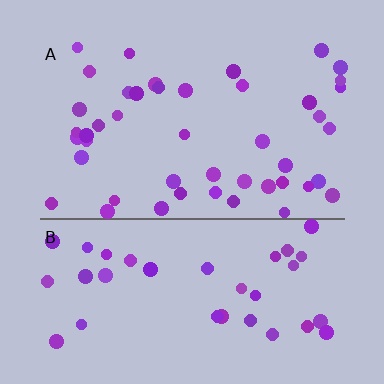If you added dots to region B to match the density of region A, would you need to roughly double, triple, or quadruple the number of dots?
Approximately double.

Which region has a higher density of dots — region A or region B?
A (the top).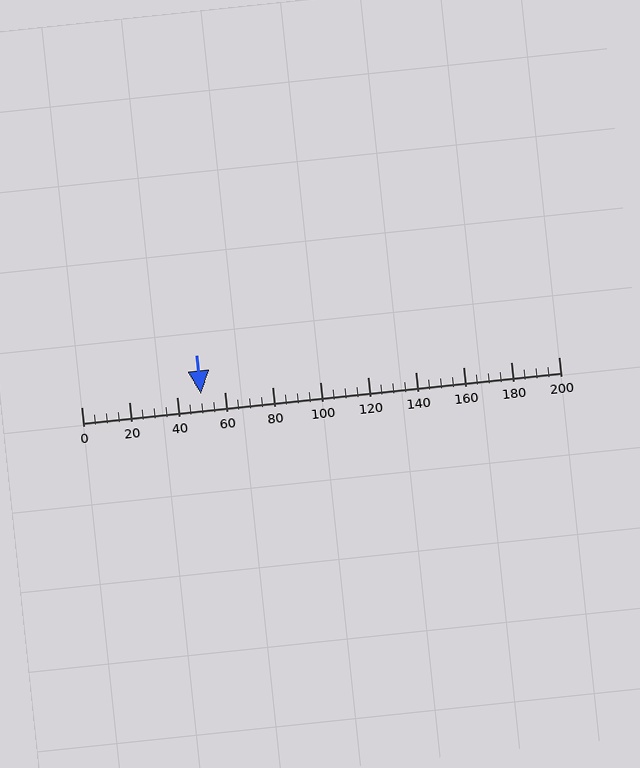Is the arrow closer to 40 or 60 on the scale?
The arrow is closer to 60.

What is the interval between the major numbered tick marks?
The major tick marks are spaced 20 units apart.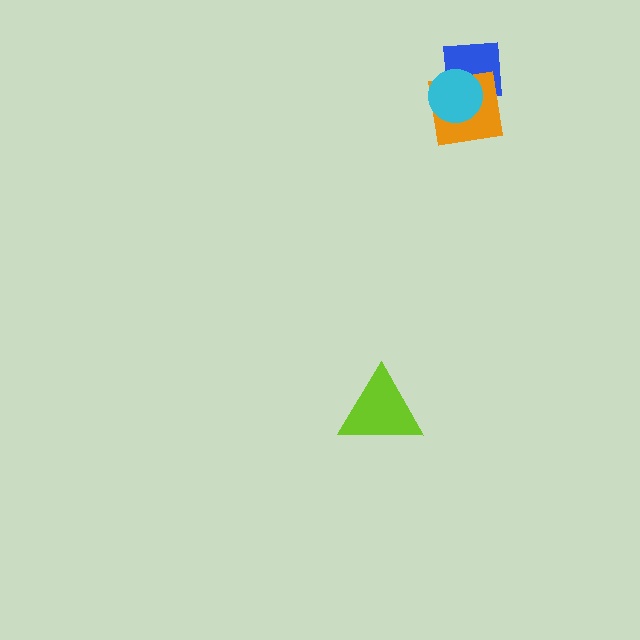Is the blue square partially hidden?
Yes, it is partially covered by another shape.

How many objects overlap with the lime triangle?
0 objects overlap with the lime triangle.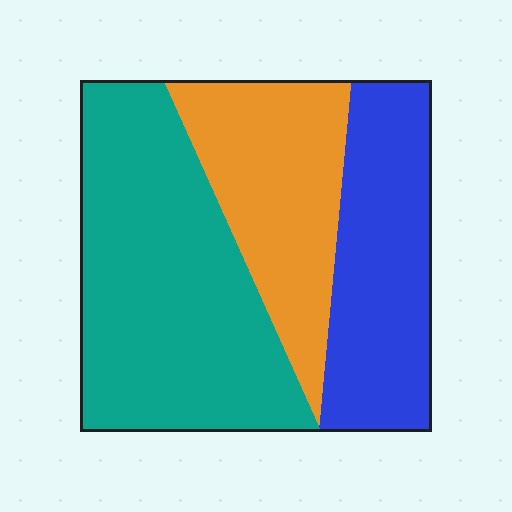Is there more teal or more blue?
Teal.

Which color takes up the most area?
Teal, at roughly 45%.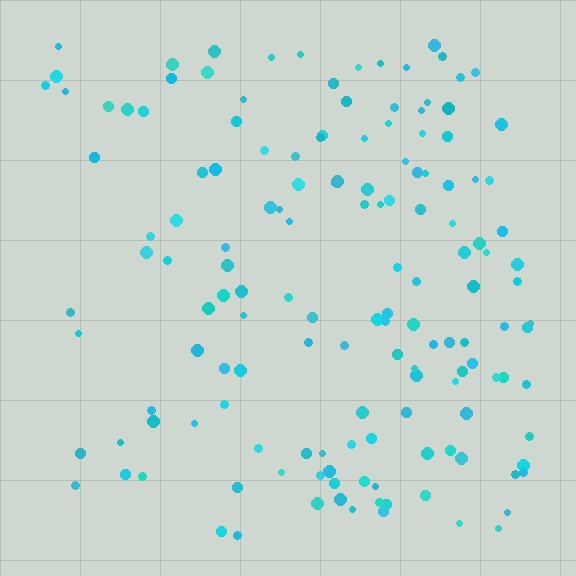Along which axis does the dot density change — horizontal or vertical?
Horizontal.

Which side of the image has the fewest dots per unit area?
The left.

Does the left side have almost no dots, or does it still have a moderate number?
Still a moderate number, just noticeably fewer than the right.